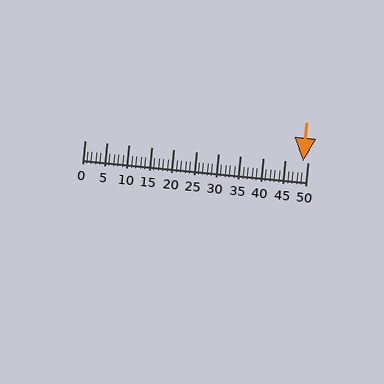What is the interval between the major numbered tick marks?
The major tick marks are spaced 5 units apart.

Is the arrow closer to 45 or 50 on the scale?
The arrow is closer to 50.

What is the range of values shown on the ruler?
The ruler shows values from 0 to 50.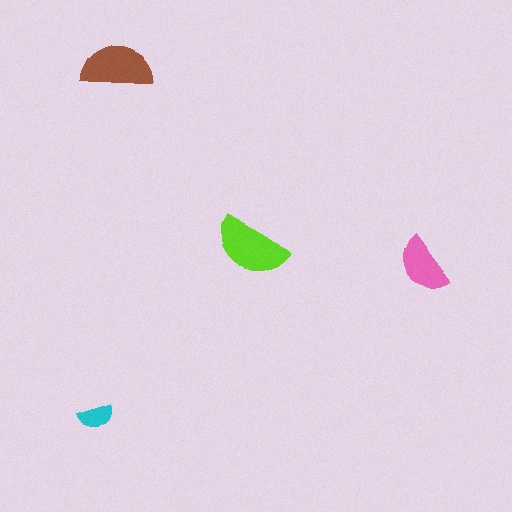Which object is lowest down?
The cyan semicircle is bottommost.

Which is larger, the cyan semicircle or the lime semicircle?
The lime one.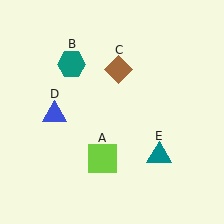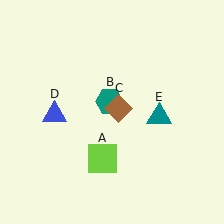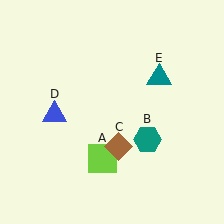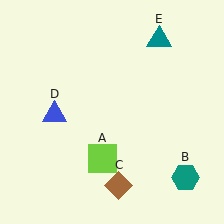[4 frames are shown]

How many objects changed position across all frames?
3 objects changed position: teal hexagon (object B), brown diamond (object C), teal triangle (object E).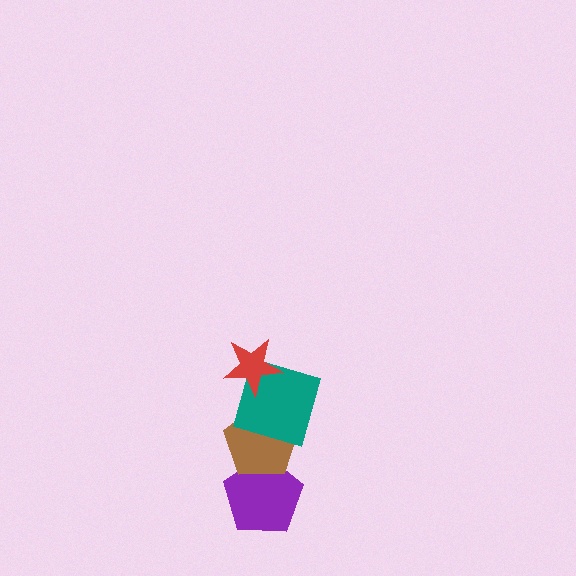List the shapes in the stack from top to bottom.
From top to bottom: the red star, the teal square, the brown pentagon, the purple pentagon.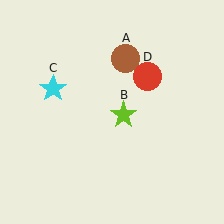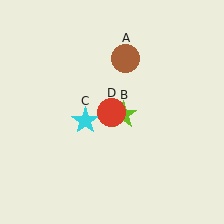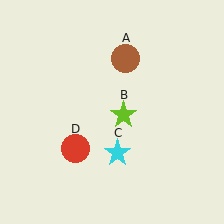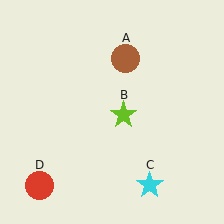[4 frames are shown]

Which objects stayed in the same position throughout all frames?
Brown circle (object A) and lime star (object B) remained stationary.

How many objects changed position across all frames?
2 objects changed position: cyan star (object C), red circle (object D).